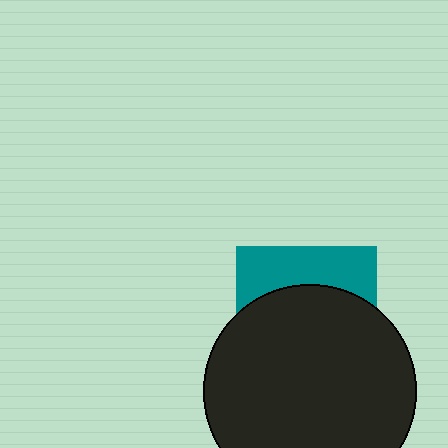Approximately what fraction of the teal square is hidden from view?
Roughly 67% of the teal square is hidden behind the black circle.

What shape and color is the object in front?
The object in front is a black circle.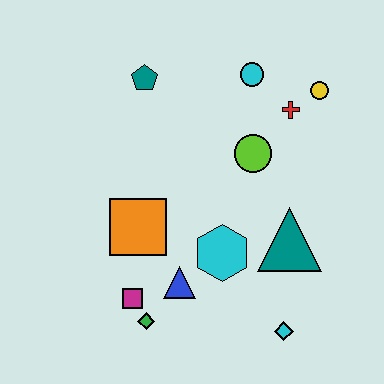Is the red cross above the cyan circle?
No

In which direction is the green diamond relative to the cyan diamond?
The green diamond is to the left of the cyan diamond.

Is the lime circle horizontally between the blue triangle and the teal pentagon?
No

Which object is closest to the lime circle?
The red cross is closest to the lime circle.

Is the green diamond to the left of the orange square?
No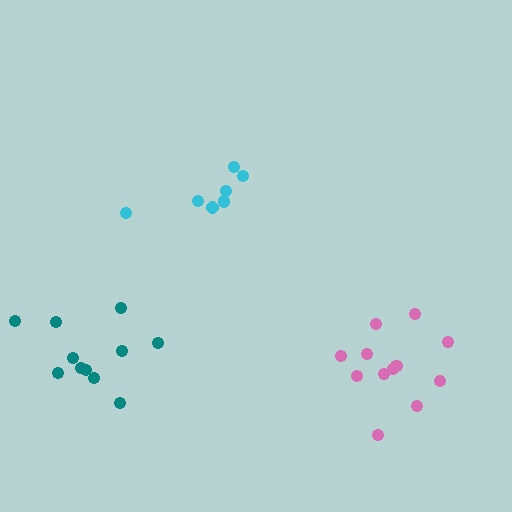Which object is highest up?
The cyan cluster is topmost.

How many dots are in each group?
Group 1: 11 dots, Group 2: 12 dots, Group 3: 7 dots (30 total).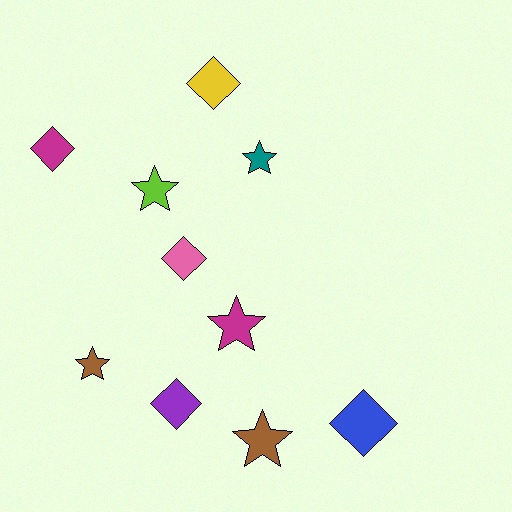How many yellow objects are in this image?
There is 1 yellow object.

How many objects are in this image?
There are 10 objects.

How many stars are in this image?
There are 5 stars.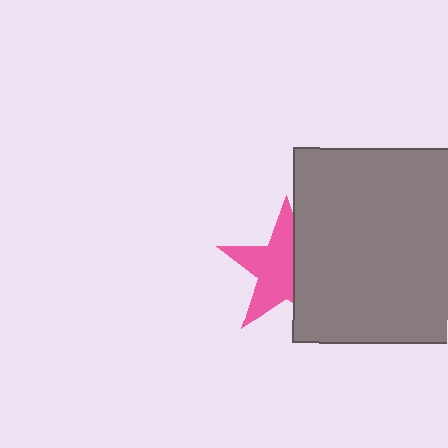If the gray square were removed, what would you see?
You would see the complete pink star.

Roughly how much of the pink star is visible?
About half of it is visible (roughly 61%).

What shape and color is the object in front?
The object in front is a gray square.